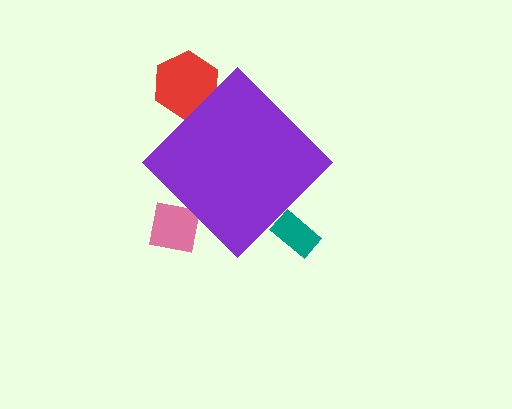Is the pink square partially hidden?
Yes, the pink square is partially hidden behind the purple diamond.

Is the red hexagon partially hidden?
Yes, the red hexagon is partially hidden behind the purple diamond.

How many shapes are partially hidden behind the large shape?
3 shapes are partially hidden.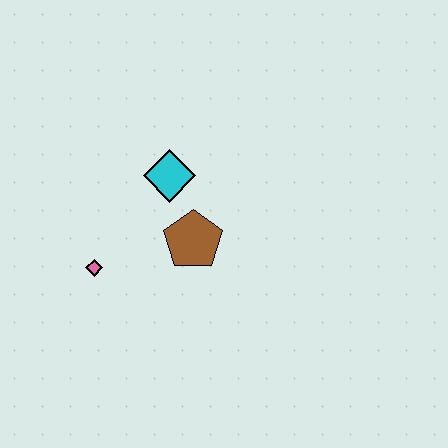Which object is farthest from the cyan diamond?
The pink diamond is farthest from the cyan diamond.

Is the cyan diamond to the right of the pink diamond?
Yes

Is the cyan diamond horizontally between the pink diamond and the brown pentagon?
Yes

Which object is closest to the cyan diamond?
The brown pentagon is closest to the cyan diamond.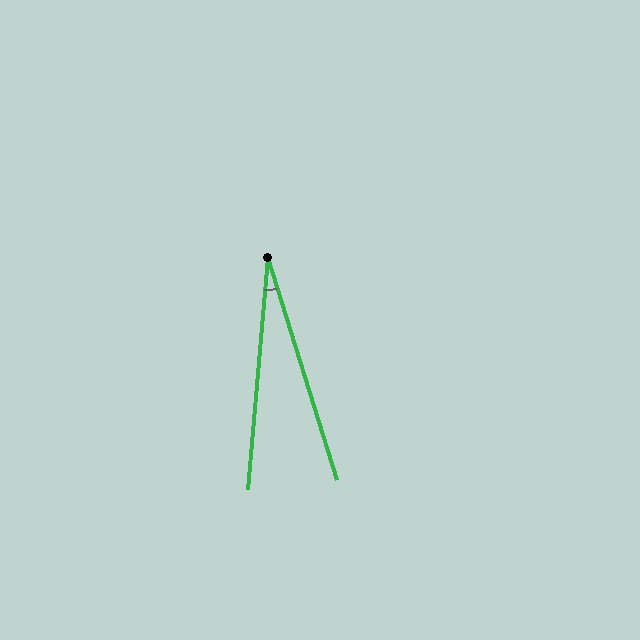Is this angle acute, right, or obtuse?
It is acute.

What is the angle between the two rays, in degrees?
Approximately 22 degrees.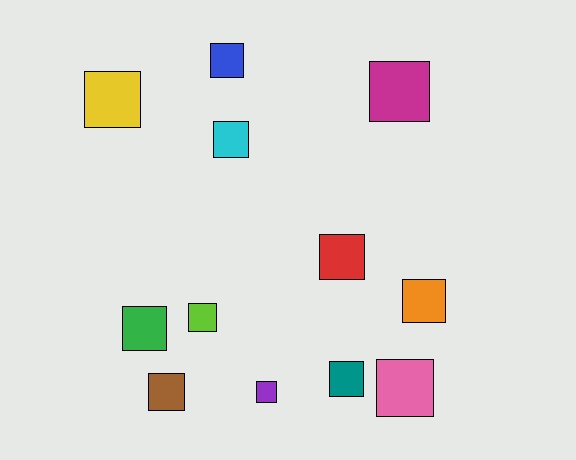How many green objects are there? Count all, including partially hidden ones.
There is 1 green object.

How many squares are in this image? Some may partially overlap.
There are 12 squares.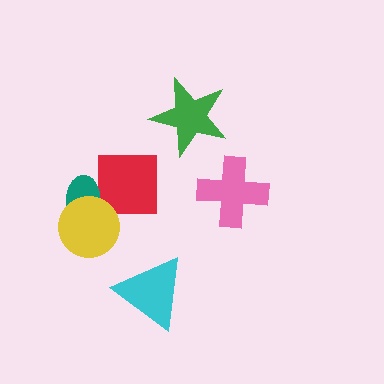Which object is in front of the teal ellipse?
The yellow circle is in front of the teal ellipse.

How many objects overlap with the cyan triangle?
0 objects overlap with the cyan triangle.